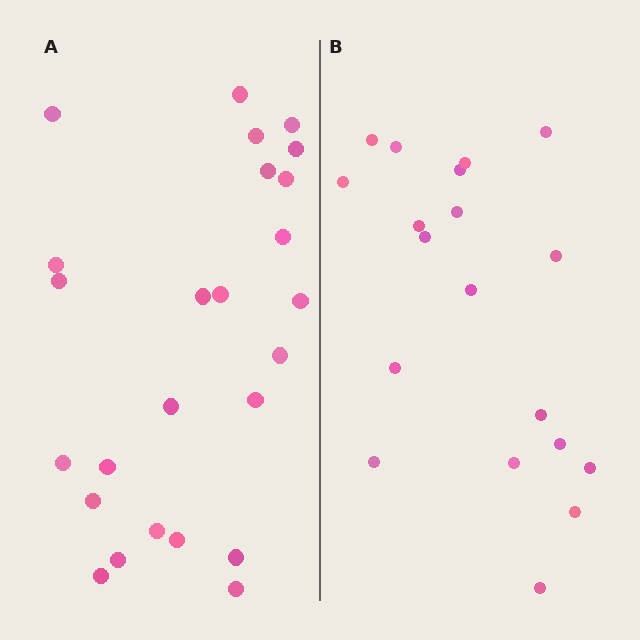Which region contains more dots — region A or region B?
Region A (the left region) has more dots.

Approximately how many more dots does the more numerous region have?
Region A has about 6 more dots than region B.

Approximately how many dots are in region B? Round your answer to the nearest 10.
About 20 dots. (The exact count is 19, which rounds to 20.)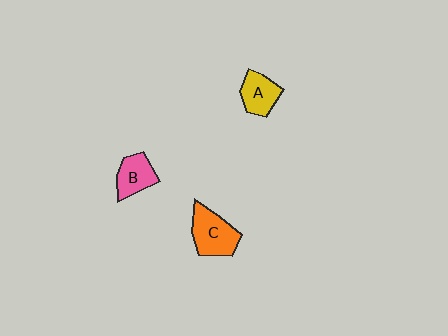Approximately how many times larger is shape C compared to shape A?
Approximately 1.4 times.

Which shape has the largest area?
Shape C (orange).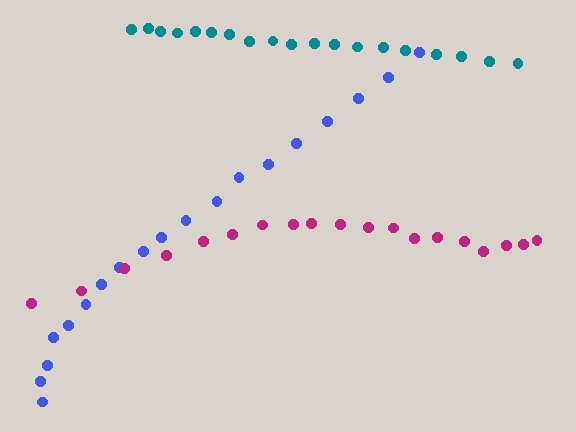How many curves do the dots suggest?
There are 3 distinct paths.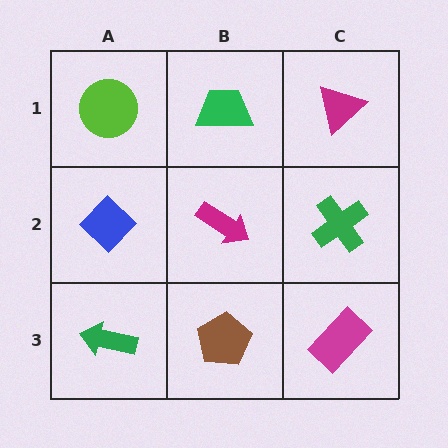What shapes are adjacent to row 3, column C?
A green cross (row 2, column C), a brown pentagon (row 3, column B).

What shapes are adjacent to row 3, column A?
A blue diamond (row 2, column A), a brown pentagon (row 3, column B).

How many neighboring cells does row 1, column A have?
2.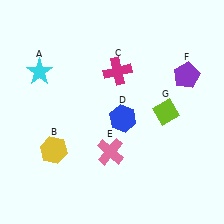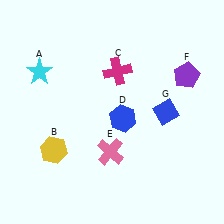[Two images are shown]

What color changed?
The diamond (G) changed from lime in Image 1 to blue in Image 2.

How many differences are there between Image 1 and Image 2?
There is 1 difference between the two images.